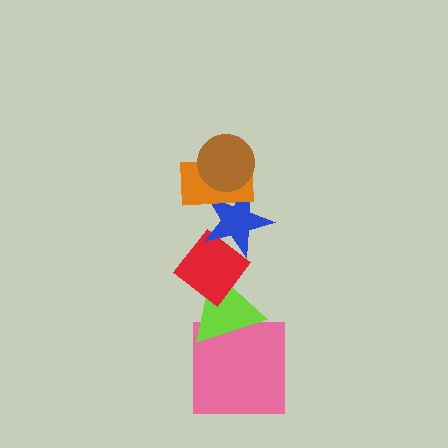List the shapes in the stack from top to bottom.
From top to bottom: the brown circle, the orange rectangle, the blue star, the red diamond, the lime triangle, the pink square.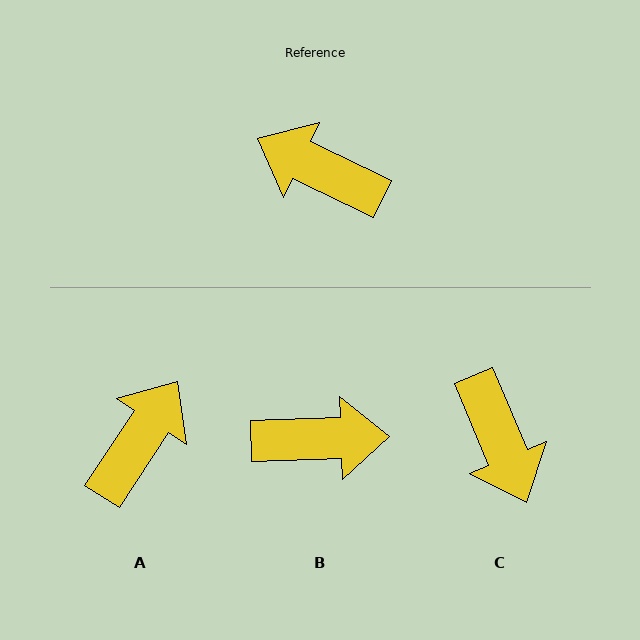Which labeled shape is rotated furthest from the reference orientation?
B, about 152 degrees away.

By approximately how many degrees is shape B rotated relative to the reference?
Approximately 152 degrees clockwise.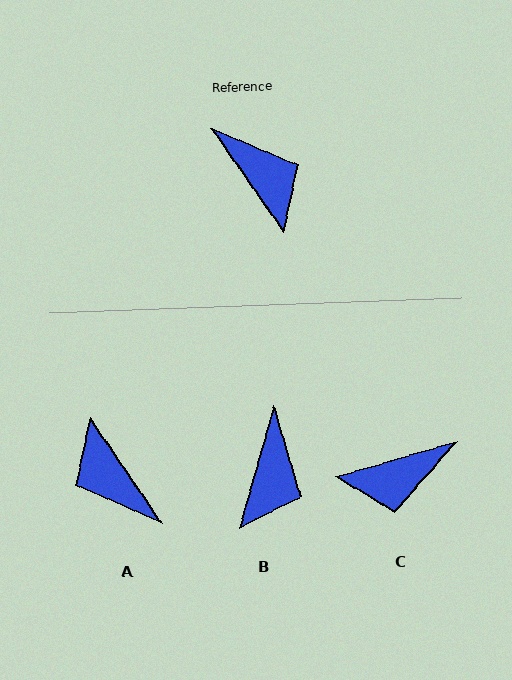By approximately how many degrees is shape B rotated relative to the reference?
Approximately 51 degrees clockwise.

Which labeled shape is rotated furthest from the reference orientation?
A, about 179 degrees away.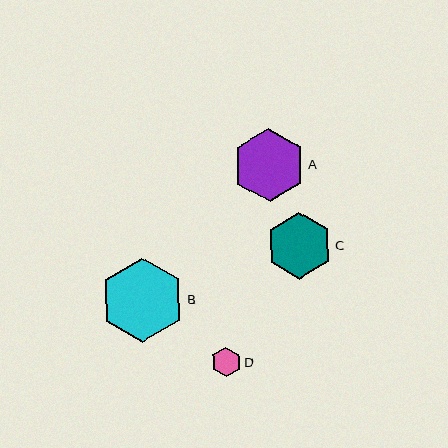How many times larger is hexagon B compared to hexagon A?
Hexagon B is approximately 1.2 times the size of hexagon A.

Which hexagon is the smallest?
Hexagon D is the smallest with a size of approximately 30 pixels.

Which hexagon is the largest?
Hexagon B is the largest with a size of approximately 85 pixels.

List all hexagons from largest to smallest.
From largest to smallest: B, A, C, D.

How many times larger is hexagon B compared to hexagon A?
Hexagon B is approximately 1.2 times the size of hexagon A.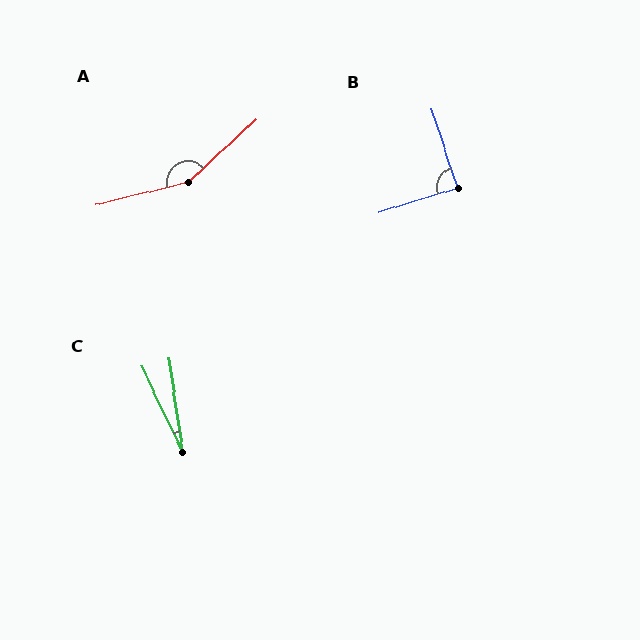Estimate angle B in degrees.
Approximately 89 degrees.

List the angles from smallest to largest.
C (17°), B (89°), A (151°).